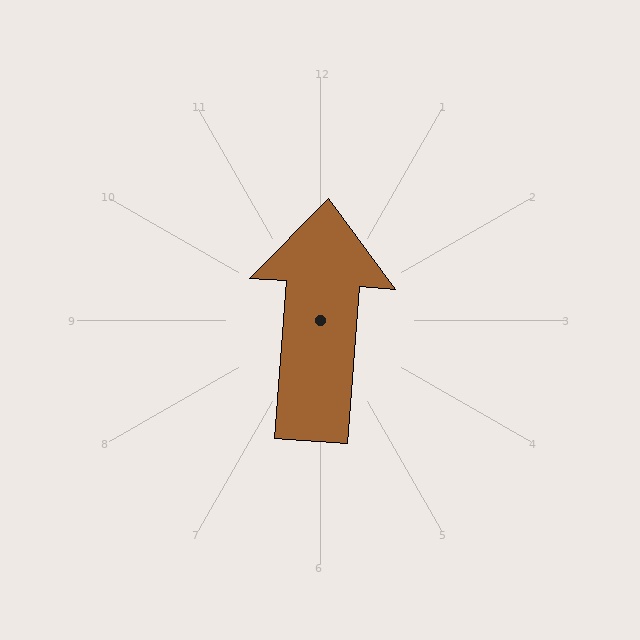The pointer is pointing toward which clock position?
Roughly 12 o'clock.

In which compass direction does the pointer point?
North.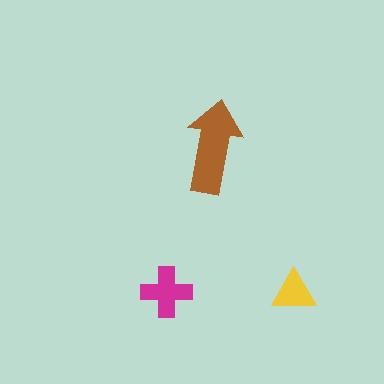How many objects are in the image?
There are 3 objects in the image.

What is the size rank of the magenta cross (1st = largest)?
2nd.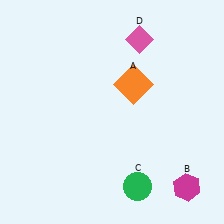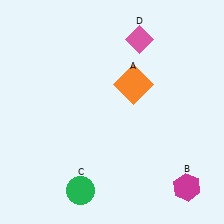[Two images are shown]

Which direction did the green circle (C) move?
The green circle (C) moved left.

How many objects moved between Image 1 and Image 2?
1 object moved between the two images.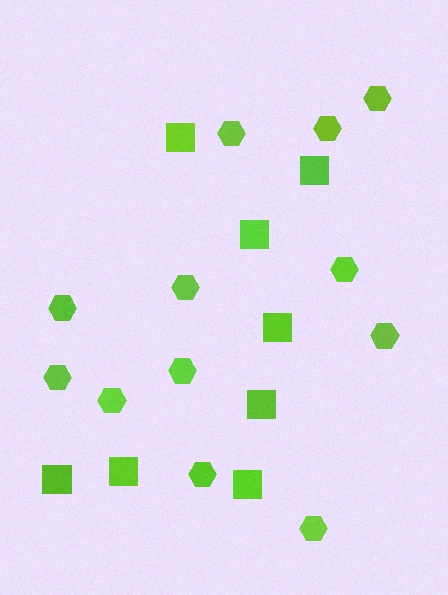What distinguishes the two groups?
There are 2 groups: one group of hexagons (12) and one group of squares (8).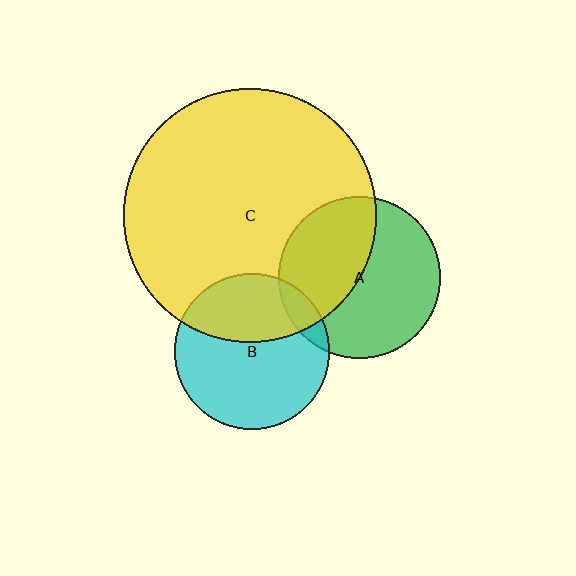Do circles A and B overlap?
Yes.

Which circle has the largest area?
Circle C (yellow).